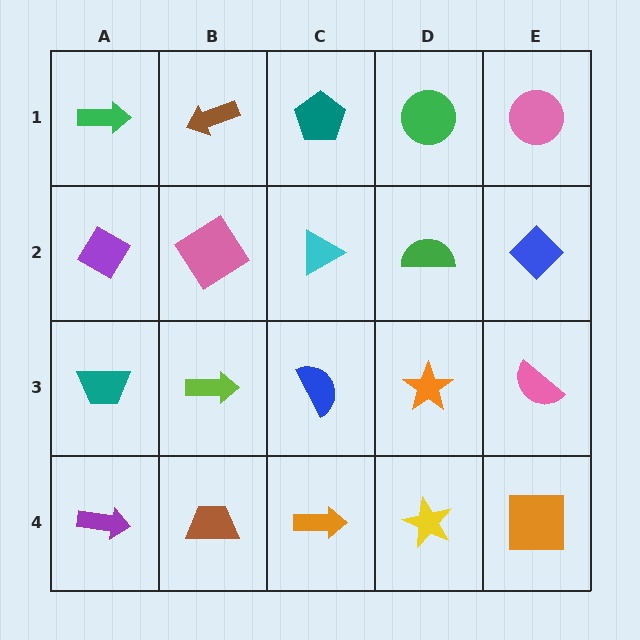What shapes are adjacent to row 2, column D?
A green circle (row 1, column D), an orange star (row 3, column D), a cyan triangle (row 2, column C), a blue diamond (row 2, column E).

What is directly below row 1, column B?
A pink diamond.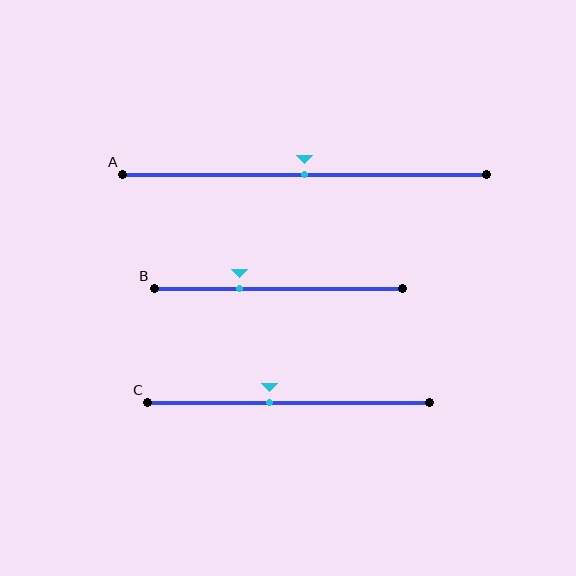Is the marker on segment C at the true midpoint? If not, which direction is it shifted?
No, the marker on segment C is shifted to the left by about 7% of the segment length.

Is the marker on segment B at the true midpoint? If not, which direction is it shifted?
No, the marker on segment B is shifted to the left by about 16% of the segment length.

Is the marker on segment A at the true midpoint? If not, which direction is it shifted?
Yes, the marker on segment A is at the true midpoint.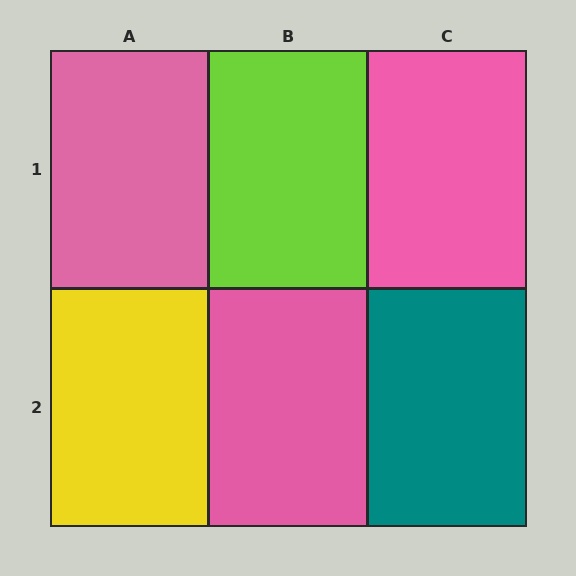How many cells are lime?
1 cell is lime.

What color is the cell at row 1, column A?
Pink.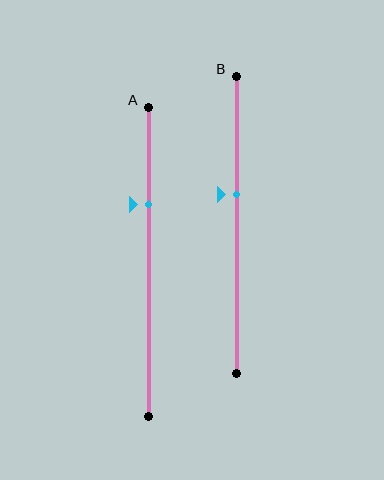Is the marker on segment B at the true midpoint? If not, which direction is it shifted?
No, the marker on segment B is shifted upward by about 10% of the segment length.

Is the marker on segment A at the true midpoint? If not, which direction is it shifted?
No, the marker on segment A is shifted upward by about 19% of the segment length.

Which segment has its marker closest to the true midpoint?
Segment B has its marker closest to the true midpoint.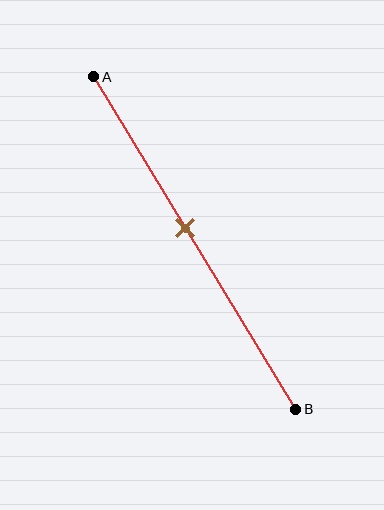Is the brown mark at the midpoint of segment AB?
No, the mark is at about 45% from A, not at the 50% midpoint.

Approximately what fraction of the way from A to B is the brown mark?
The brown mark is approximately 45% of the way from A to B.